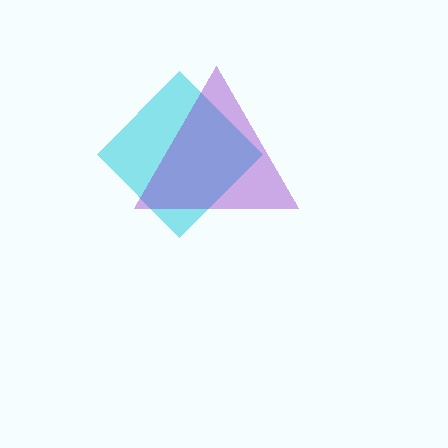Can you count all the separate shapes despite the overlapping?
Yes, there are 2 separate shapes.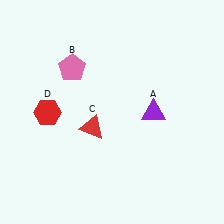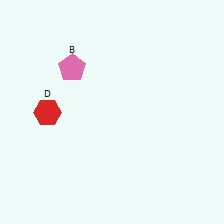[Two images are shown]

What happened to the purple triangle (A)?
The purple triangle (A) was removed in Image 2. It was in the bottom-right area of Image 1.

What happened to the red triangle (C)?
The red triangle (C) was removed in Image 2. It was in the bottom-left area of Image 1.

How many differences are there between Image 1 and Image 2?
There are 2 differences between the two images.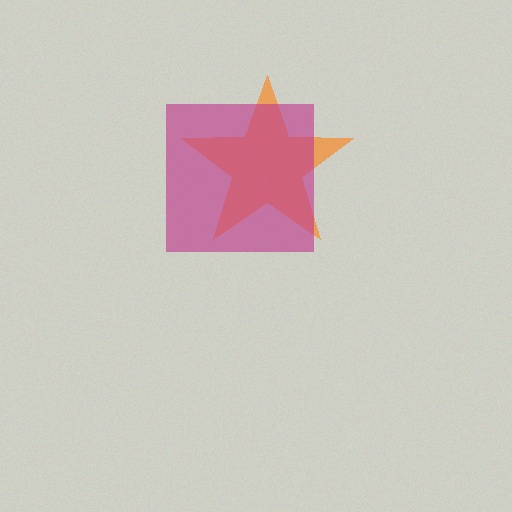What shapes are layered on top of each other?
The layered shapes are: an orange star, a magenta square.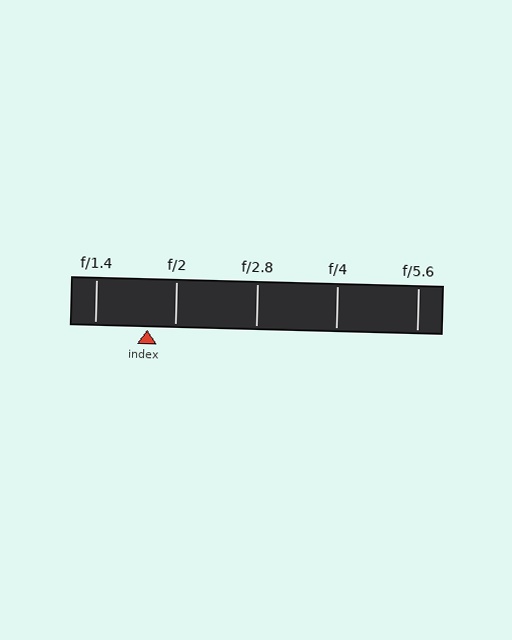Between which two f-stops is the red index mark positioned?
The index mark is between f/1.4 and f/2.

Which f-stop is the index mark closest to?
The index mark is closest to f/2.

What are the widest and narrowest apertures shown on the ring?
The widest aperture shown is f/1.4 and the narrowest is f/5.6.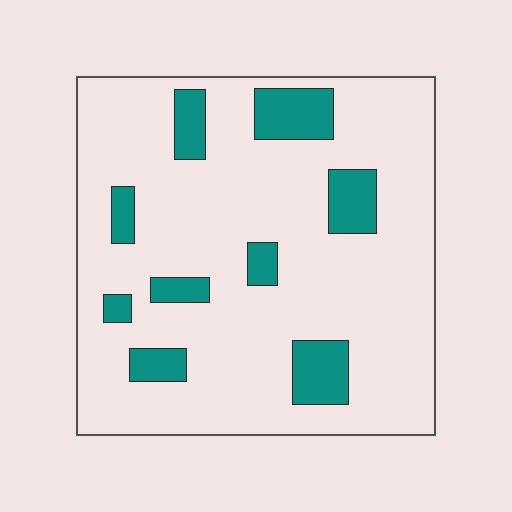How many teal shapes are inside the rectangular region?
9.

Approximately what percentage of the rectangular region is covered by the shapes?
Approximately 15%.